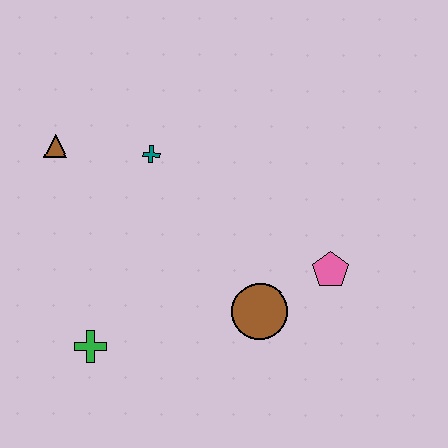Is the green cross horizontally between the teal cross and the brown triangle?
Yes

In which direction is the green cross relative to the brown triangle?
The green cross is below the brown triangle.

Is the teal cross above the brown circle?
Yes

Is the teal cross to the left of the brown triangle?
No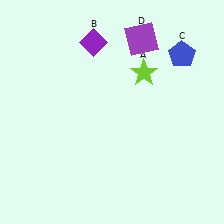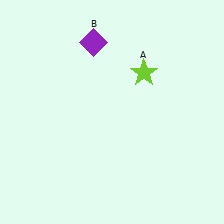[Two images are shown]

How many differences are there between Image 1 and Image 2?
There are 2 differences between the two images.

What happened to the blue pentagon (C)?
The blue pentagon (C) was removed in Image 2. It was in the top-right area of Image 1.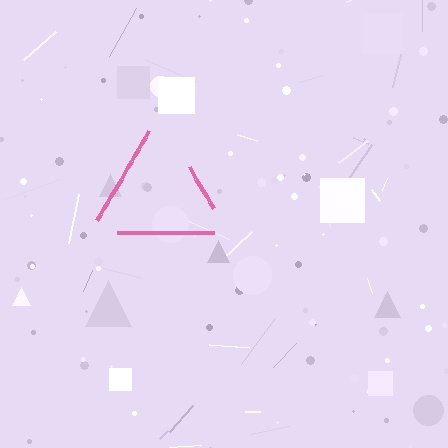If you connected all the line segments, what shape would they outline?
They would outline a triangle.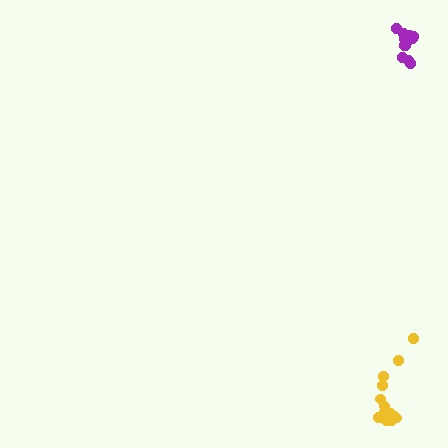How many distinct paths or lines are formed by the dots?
There are 2 distinct paths.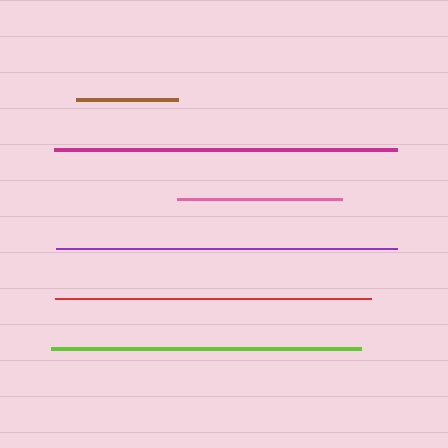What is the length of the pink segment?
The pink segment is approximately 166 pixels long.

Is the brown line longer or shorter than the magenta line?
The magenta line is longer than the brown line.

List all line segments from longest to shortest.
From longest to shortest: magenta, purple, red, lime, pink, brown.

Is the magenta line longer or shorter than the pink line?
The magenta line is longer than the pink line.